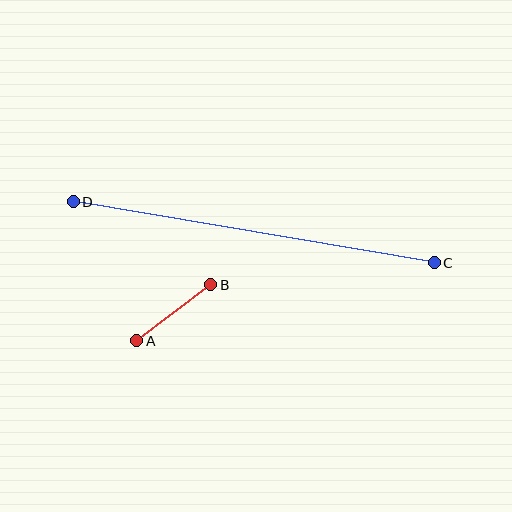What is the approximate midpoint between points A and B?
The midpoint is at approximately (174, 313) pixels.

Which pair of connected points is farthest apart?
Points C and D are farthest apart.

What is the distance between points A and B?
The distance is approximately 93 pixels.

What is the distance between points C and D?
The distance is approximately 366 pixels.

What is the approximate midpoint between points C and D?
The midpoint is at approximately (254, 232) pixels.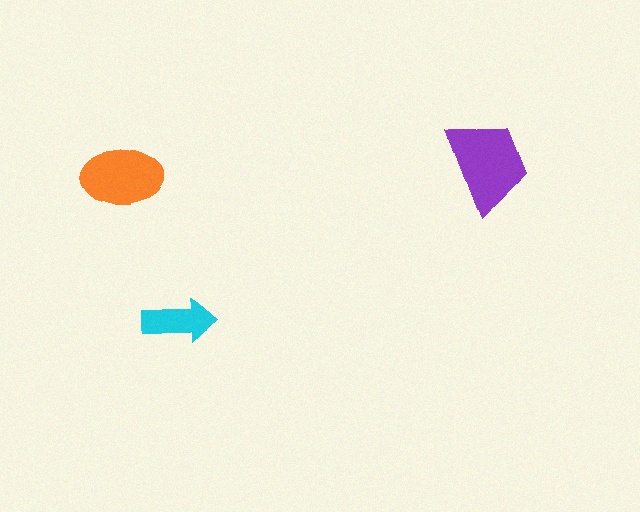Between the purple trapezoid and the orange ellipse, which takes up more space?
The purple trapezoid.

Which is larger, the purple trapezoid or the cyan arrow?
The purple trapezoid.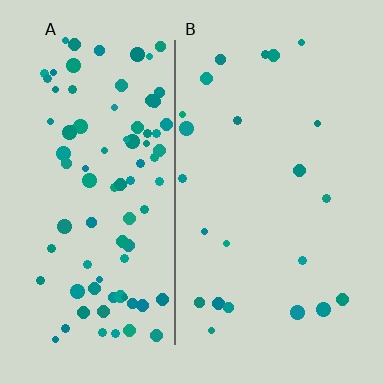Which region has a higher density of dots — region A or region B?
A (the left).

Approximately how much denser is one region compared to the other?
Approximately 3.9× — region A over region B.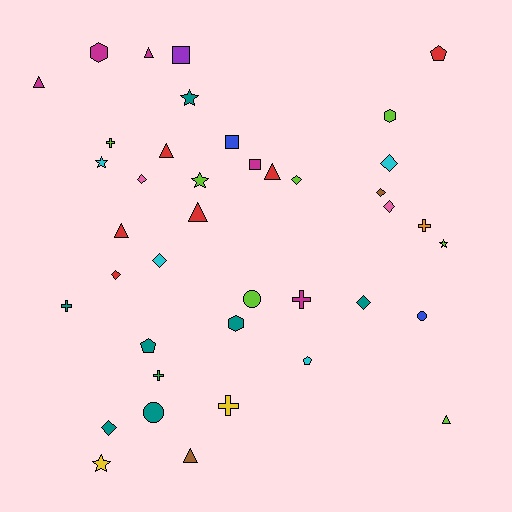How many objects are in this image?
There are 40 objects.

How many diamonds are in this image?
There are 9 diamonds.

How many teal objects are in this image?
There are 7 teal objects.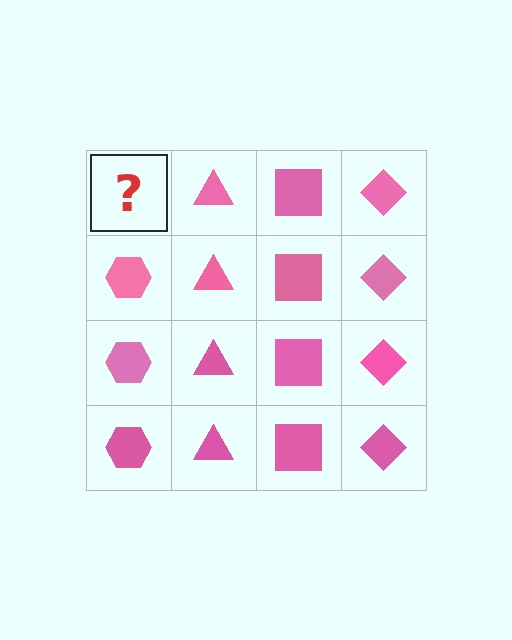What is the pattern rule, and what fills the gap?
The rule is that each column has a consistent shape. The gap should be filled with a pink hexagon.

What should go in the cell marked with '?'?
The missing cell should contain a pink hexagon.